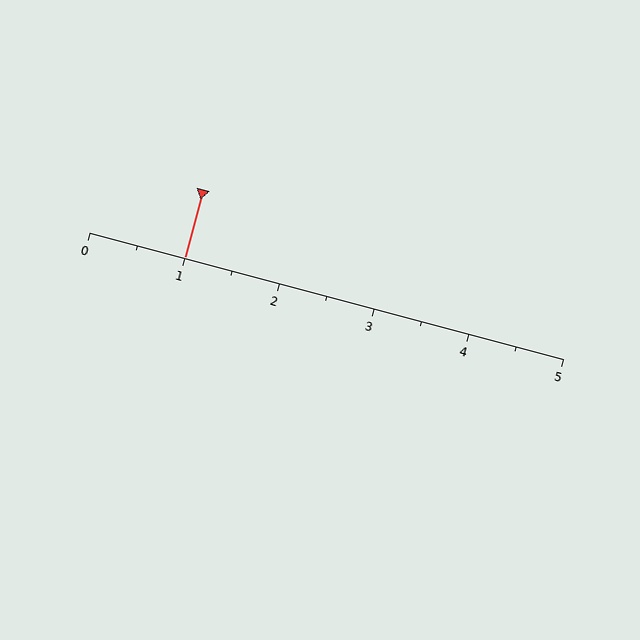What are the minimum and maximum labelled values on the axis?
The axis runs from 0 to 5.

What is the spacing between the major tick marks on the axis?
The major ticks are spaced 1 apart.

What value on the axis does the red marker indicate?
The marker indicates approximately 1.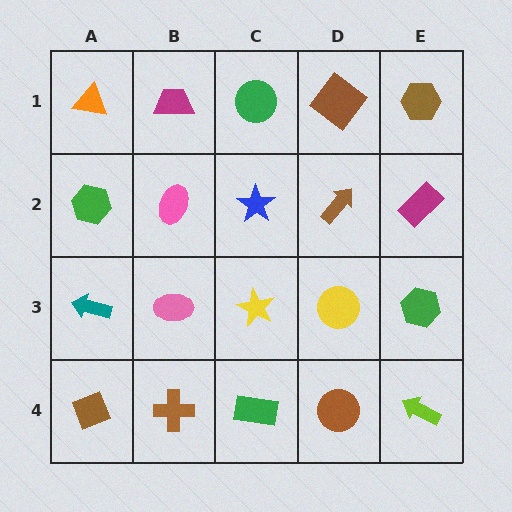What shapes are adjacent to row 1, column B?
A pink ellipse (row 2, column B), an orange triangle (row 1, column A), a green circle (row 1, column C).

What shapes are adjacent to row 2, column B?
A magenta trapezoid (row 1, column B), a pink ellipse (row 3, column B), a green hexagon (row 2, column A), a blue star (row 2, column C).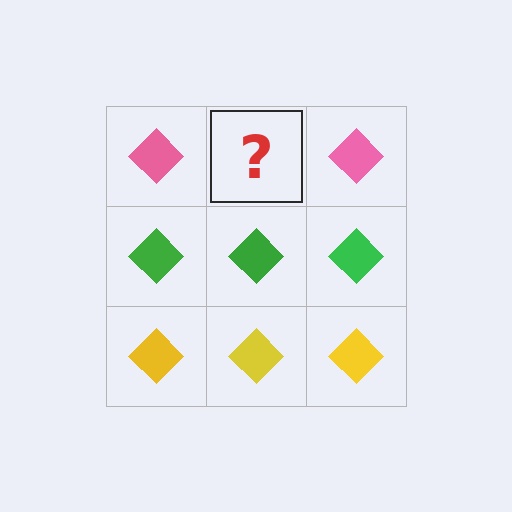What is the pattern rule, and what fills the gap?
The rule is that each row has a consistent color. The gap should be filled with a pink diamond.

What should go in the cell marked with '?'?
The missing cell should contain a pink diamond.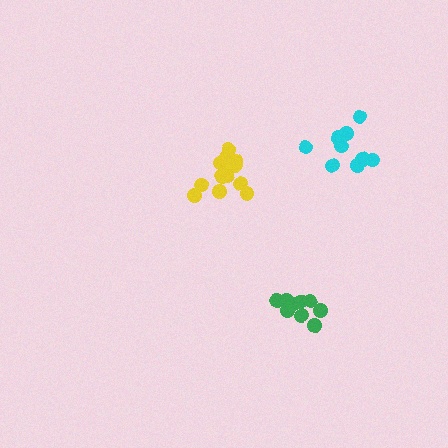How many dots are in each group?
Group 1: 13 dots, Group 2: 9 dots, Group 3: 10 dots (32 total).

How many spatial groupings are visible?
There are 3 spatial groupings.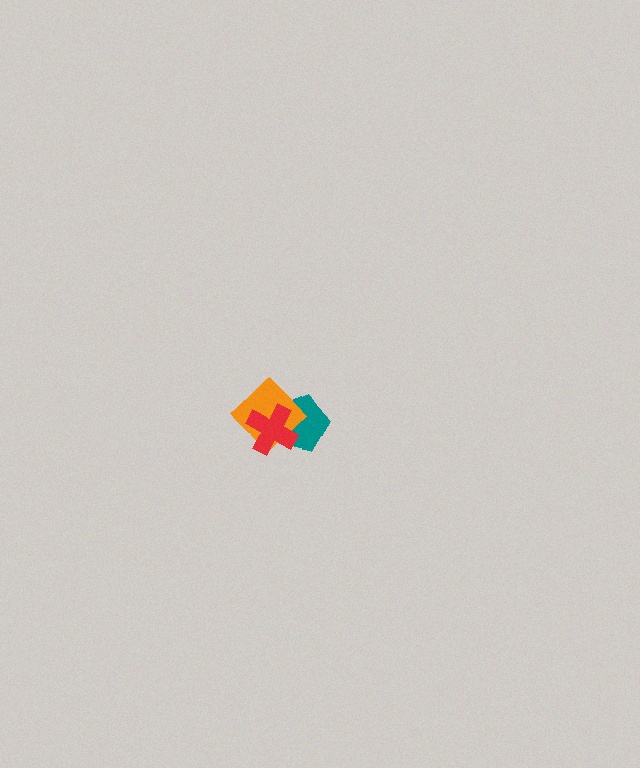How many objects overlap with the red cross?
2 objects overlap with the red cross.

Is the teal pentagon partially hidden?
Yes, it is partially covered by another shape.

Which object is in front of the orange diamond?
The red cross is in front of the orange diamond.